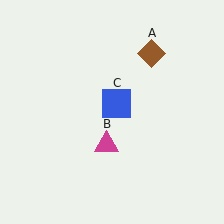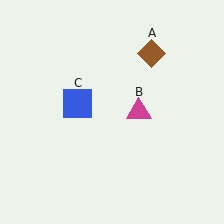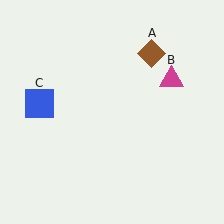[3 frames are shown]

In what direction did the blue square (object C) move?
The blue square (object C) moved left.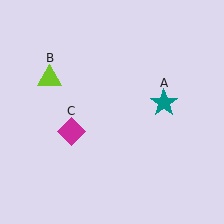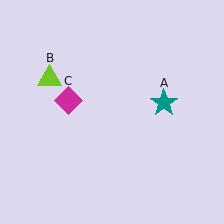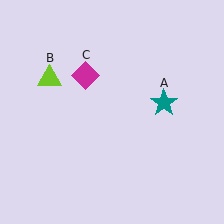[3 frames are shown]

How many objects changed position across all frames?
1 object changed position: magenta diamond (object C).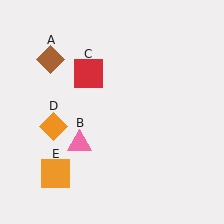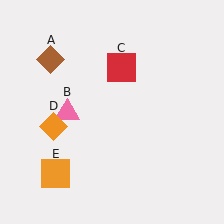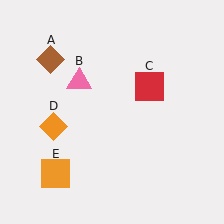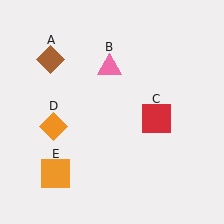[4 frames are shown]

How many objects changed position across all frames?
2 objects changed position: pink triangle (object B), red square (object C).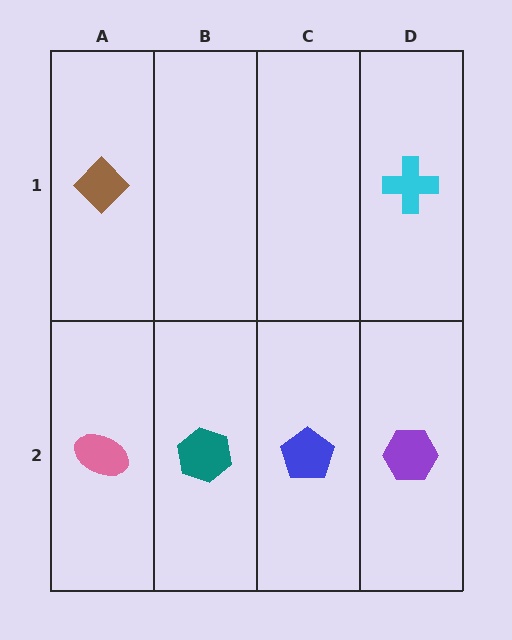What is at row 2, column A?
A pink ellipse.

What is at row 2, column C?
A blue pentagon.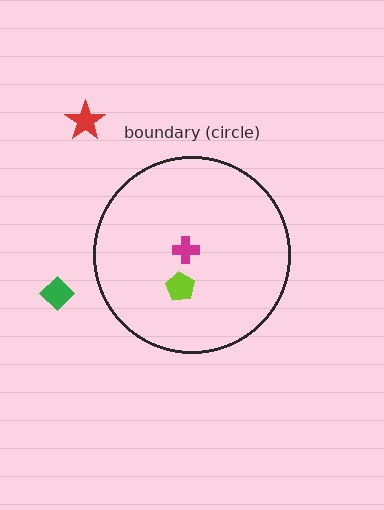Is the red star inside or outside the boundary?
Outside.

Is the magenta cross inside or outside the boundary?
Inside.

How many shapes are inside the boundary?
2 inside, 2 outside.